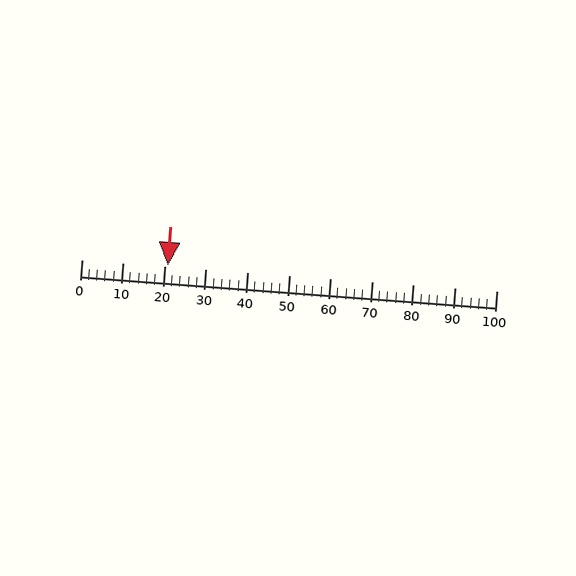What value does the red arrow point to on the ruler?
The red arrow points to approximately 21.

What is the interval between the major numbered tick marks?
The major tick marks are spaced 10 units apart.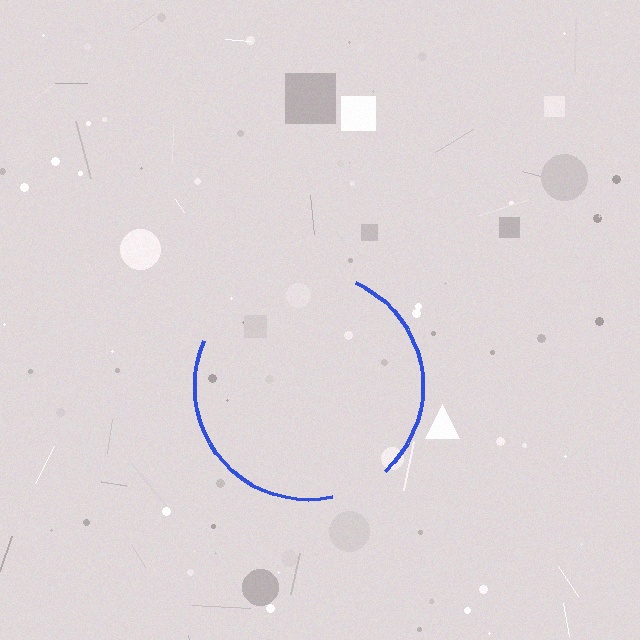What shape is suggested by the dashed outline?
The dashed outline suggests a circle.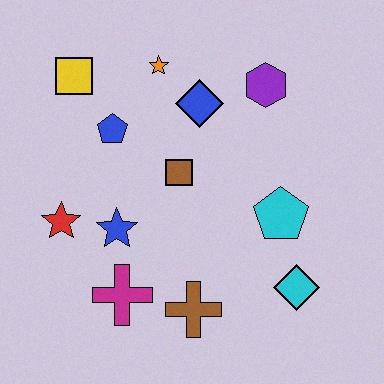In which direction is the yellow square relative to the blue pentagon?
The yellow square is above the blue pentagon.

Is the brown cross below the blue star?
Yes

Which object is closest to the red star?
The blue star is closest to the red star.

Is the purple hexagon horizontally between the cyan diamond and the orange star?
Yes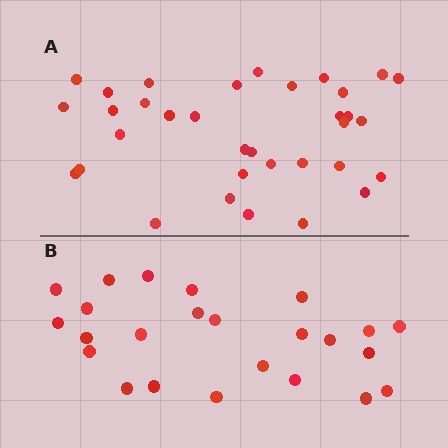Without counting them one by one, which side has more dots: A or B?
Region A (the top region) has more dots.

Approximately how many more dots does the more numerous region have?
Region A has roughly 10 or so more dots than region B.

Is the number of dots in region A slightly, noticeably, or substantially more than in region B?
Region A has noticeably more, but not dramatically so. The ratio is roughly 1.4 to 1.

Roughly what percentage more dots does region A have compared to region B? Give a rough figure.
About 40% more.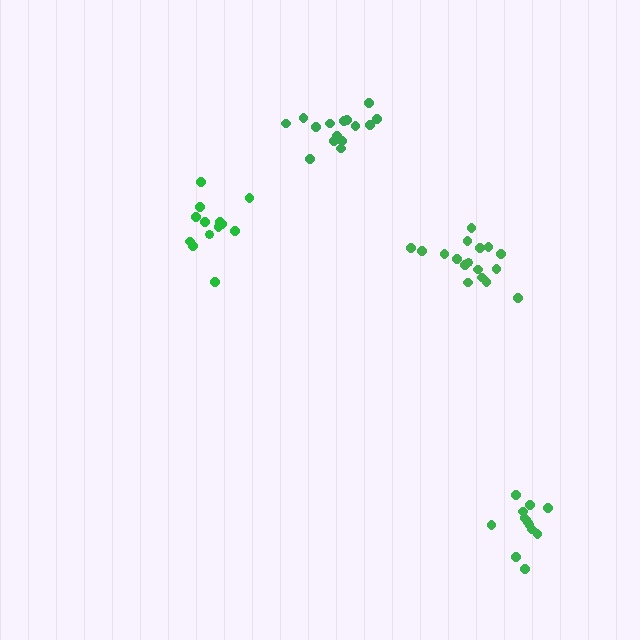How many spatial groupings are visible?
There are 4 spatial groupings.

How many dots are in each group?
Group 1: 13 dots, Group 2: 13 dots, Group 3: 15 dots, Group 4: 17 dots (58 total).